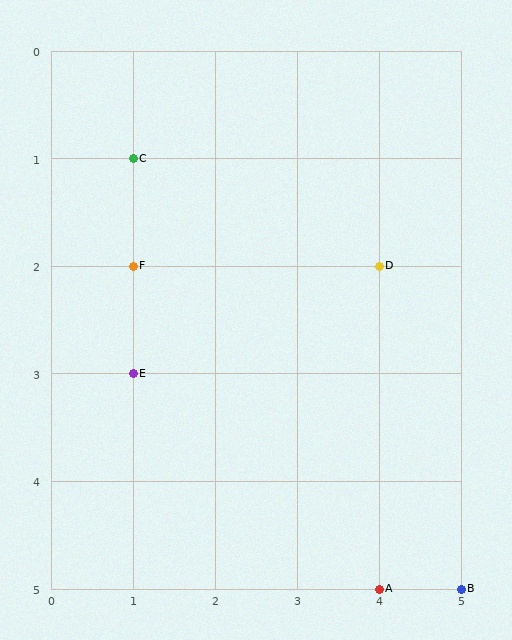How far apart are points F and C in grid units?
Points F and C are 1 row apart.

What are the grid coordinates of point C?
Point C is at grid coordinates (1, 1).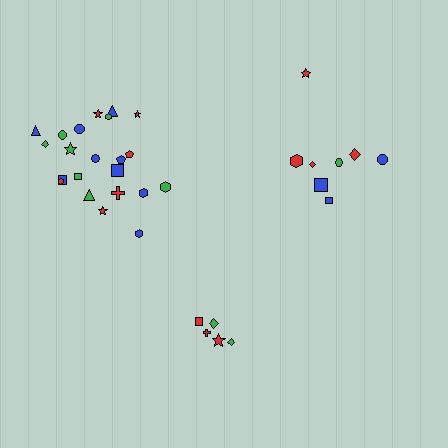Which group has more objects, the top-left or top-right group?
The top-left group.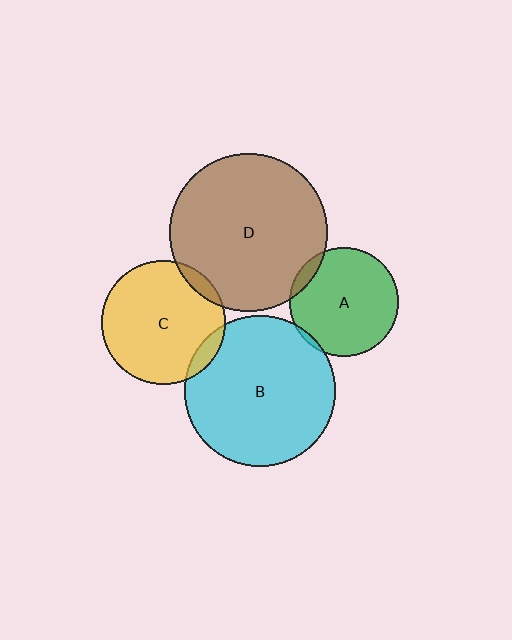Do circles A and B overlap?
Yes.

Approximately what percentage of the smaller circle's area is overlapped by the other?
Approximately 5%.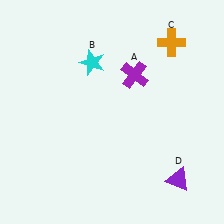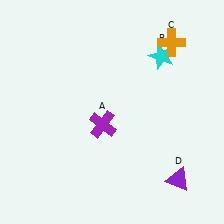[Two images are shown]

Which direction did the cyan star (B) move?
The cyan star (B) moved right.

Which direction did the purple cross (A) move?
The purple cross (A) moved down.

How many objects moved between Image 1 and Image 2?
2 objects moved between the two images.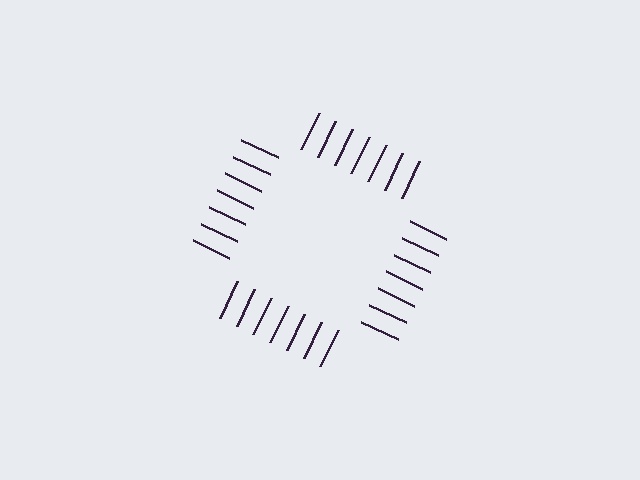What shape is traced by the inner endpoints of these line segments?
An illusory square — the line segments terminate on its edges but no continuous stroke is drawn.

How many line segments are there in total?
28 — 7 along each of the 4 edges.